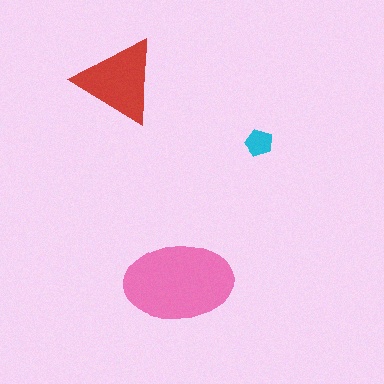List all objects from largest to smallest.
The pink ellipse, the red triangle, the cyan pentagon.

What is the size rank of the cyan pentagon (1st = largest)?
3rd.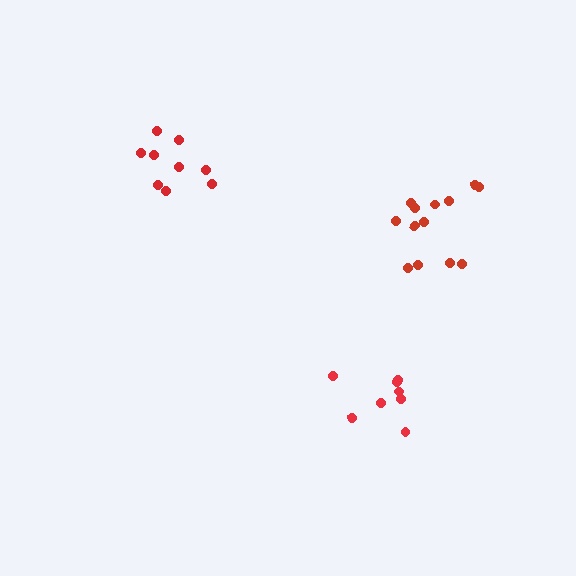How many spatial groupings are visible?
There are 3 spatial groupings.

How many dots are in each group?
Group 1: 8 dots, Group 2: 13 dots, Group 3: 9 dots (30 total).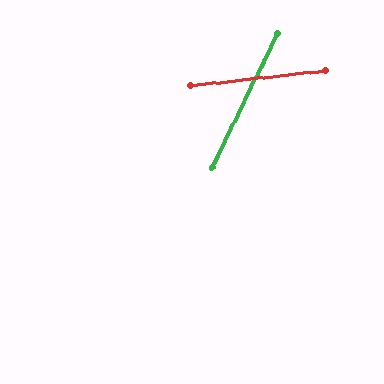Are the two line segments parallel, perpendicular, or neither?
Neither parallel nor perpendicular — they differ by about 57°.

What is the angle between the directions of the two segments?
Approximately 57 degrees.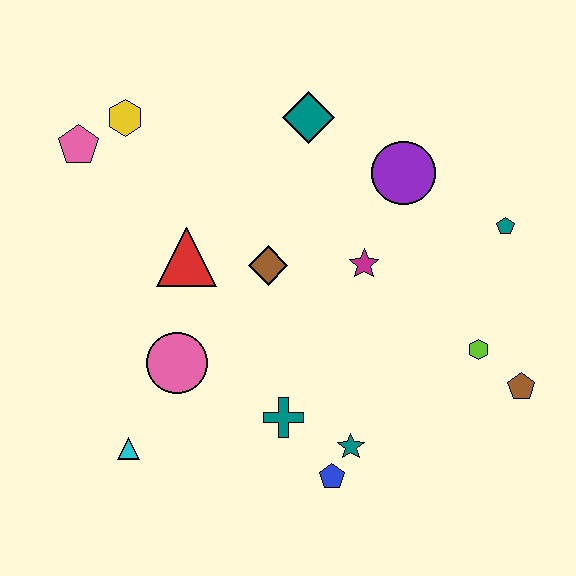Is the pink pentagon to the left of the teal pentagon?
Yes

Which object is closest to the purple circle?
The magenta star is closest to the purple circle.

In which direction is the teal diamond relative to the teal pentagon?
The teal diamond is to the left of the teal pentagon.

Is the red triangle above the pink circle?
Yes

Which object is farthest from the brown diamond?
The brown pentagon is farthest from the brown diamond.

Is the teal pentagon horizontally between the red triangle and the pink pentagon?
No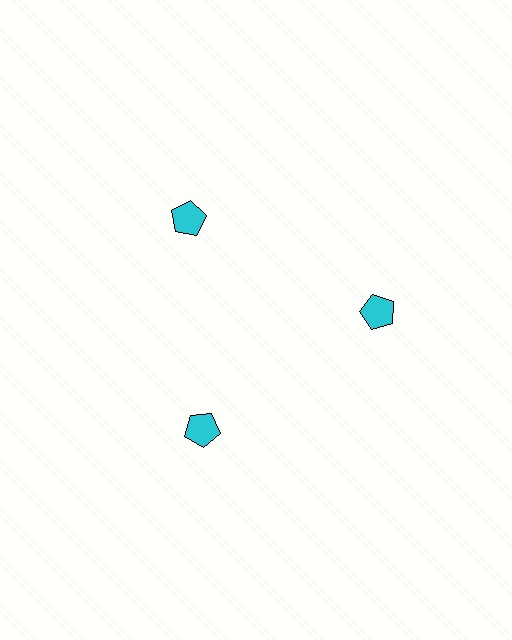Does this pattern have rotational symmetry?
Yes, this pattern has 3-fold rotational symmetry. It looks the same after rotating 120 degrees around the center.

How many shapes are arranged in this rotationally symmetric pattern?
There are 3 shapes, arranged in 3 groups of 1.